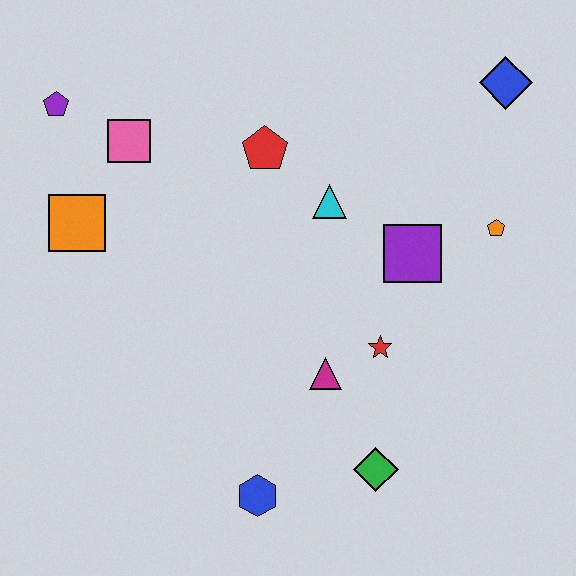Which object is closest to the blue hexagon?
The green diamond is closest to the blue hexagon.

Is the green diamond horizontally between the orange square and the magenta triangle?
No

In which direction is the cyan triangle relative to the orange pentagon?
The cyan triangle is to the left of the orange pentagon.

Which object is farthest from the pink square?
The green diamond is farthest from the pink square.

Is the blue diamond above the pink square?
Yes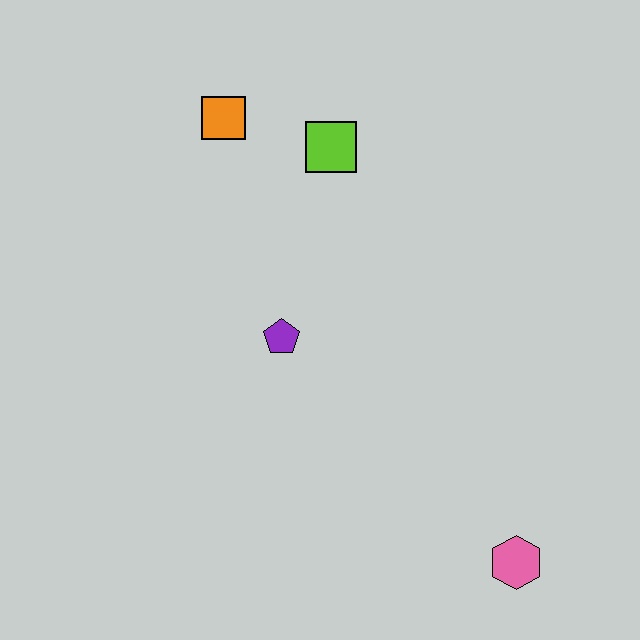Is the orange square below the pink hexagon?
No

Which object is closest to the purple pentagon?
The lime square is closest to the purple pentagon.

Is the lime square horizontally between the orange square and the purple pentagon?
No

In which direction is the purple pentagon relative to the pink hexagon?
The purple pentagon is to the left of the pink hexagon.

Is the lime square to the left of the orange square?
No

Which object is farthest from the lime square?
The pink hexagon is farthest from the lime square.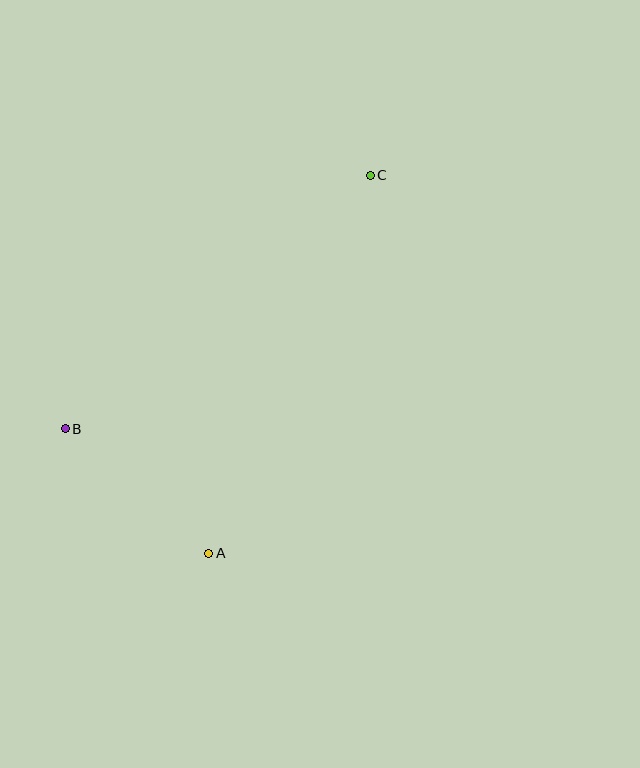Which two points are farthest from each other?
Points A and C are farthest from each other.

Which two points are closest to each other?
Points A and B are closest to each other.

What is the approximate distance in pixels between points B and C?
The distance between B and C is approximately 397 pixels.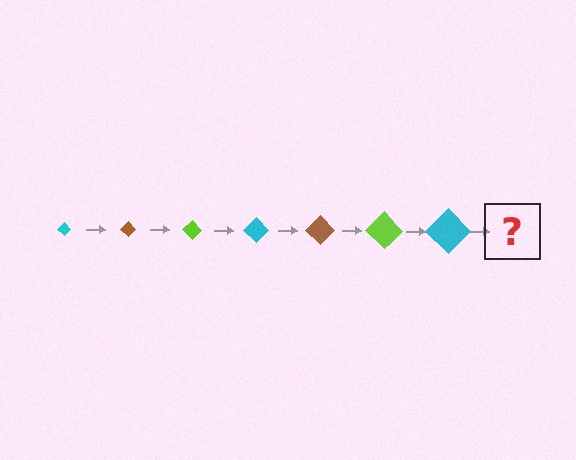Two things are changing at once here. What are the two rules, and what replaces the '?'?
The two rules are that the diamond grows larger each step and the color cycles through cyan, brown, and lime. The '?' should be a brown diamond, larger than the previous one.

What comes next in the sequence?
The next element should be a brown diamond, larger than the previous one.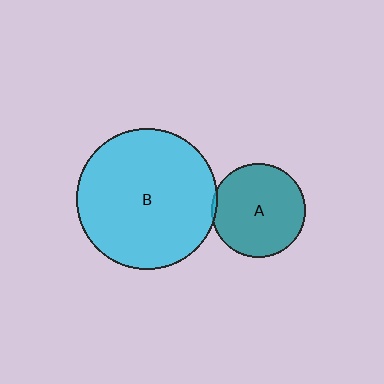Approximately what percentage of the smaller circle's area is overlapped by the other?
Approximately 5%.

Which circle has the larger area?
Circle B (cyan).